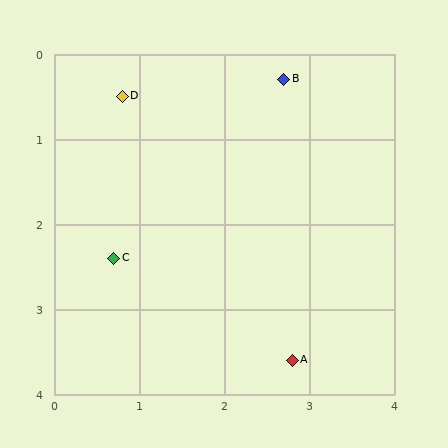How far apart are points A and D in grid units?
Points A and D are about 3.7 grid units apart.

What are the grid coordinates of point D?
Point D is at approximately (0.8, 0.5).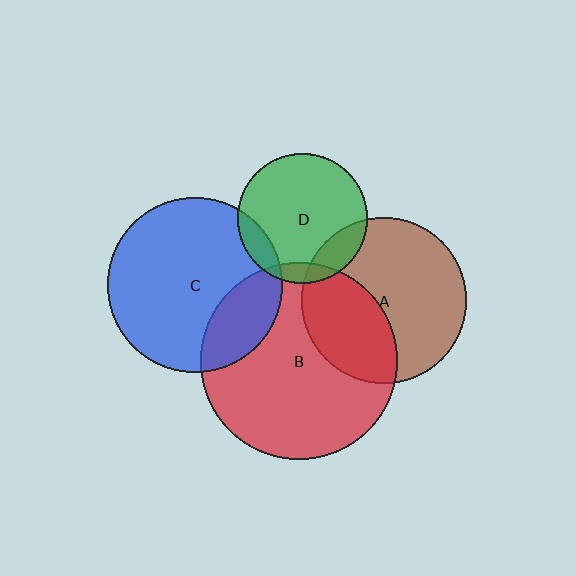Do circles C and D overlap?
Yes.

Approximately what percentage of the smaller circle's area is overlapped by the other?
Approximately 10%.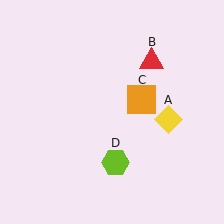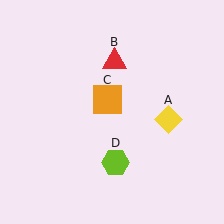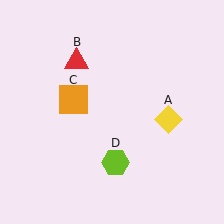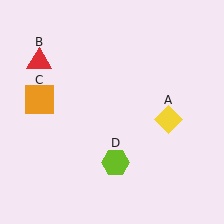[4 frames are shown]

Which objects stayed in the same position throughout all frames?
Yellow diamond (object A) and lime hexagon (object D) remained stationary.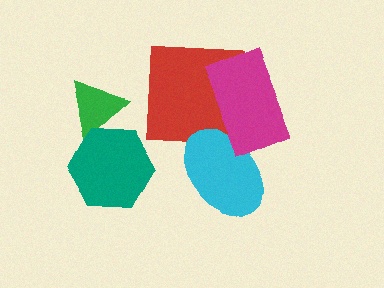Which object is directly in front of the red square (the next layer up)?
The cyan ellipse is directly in front of the red square.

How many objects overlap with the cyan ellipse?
2 objects overlap with the cyan ellipse.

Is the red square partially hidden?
Yes, it is partially covered by another shape.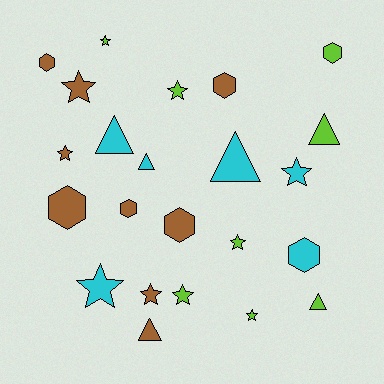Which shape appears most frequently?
Star, with 10 objects.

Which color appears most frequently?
Brown, with 9 objects.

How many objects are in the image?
There are 23 objects.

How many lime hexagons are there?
There is 1 lime hexagon.